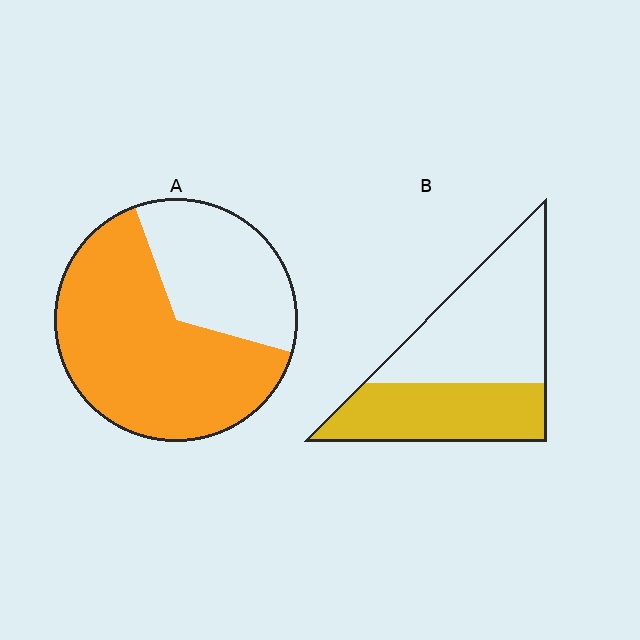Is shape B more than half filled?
No.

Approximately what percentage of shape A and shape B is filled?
A is approximately 65% and B is approximately 40%.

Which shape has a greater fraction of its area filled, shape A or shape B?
Shape A.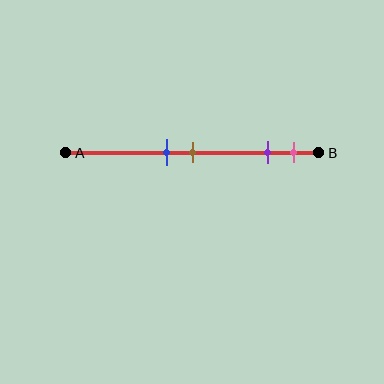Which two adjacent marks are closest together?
The blue and brown marks are the closest adjacent pair.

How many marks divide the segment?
There are 4 marks dividing the segment.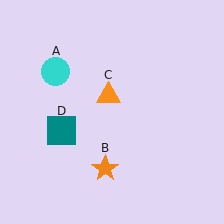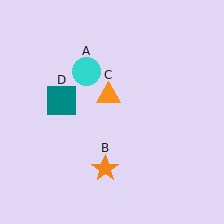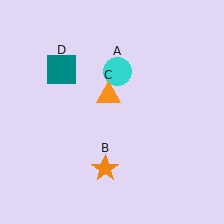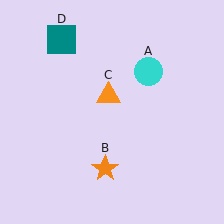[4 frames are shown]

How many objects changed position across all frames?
2 objects changed position: cyan circle (object A), teal square (object D).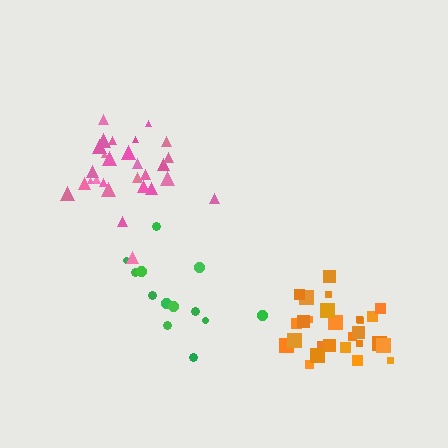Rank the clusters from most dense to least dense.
orange, pink, green.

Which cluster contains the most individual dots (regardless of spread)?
Pink (28).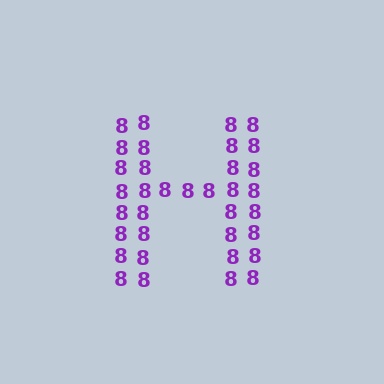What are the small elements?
The small elements are digit 8's.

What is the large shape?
The large shape is the letter H.